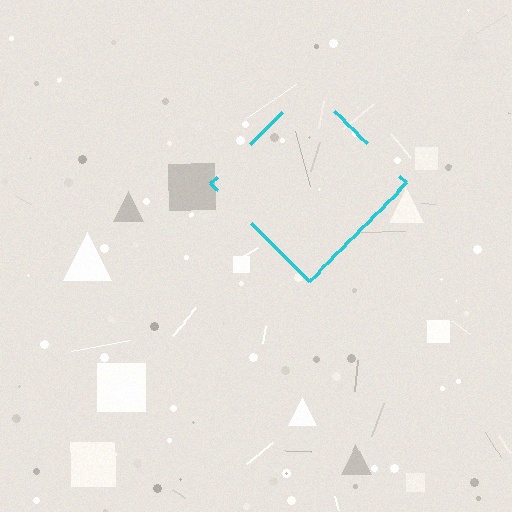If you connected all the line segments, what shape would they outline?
They would outline a diamond.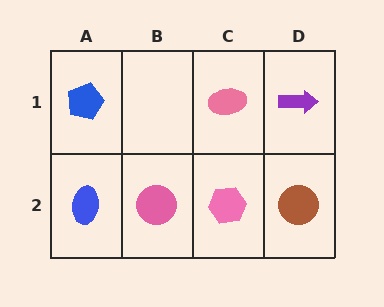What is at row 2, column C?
A pink hexagon.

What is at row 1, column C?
A pink ellipse.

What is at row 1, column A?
A blue pentagon.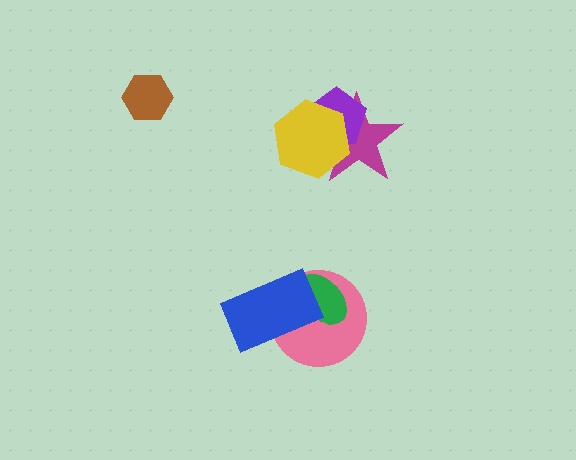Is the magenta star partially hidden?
Yes, it is partially covered by another shape.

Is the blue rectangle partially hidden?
No, no other shape covers it.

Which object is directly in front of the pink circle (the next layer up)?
The green ellipse is directly in front of the pink circle.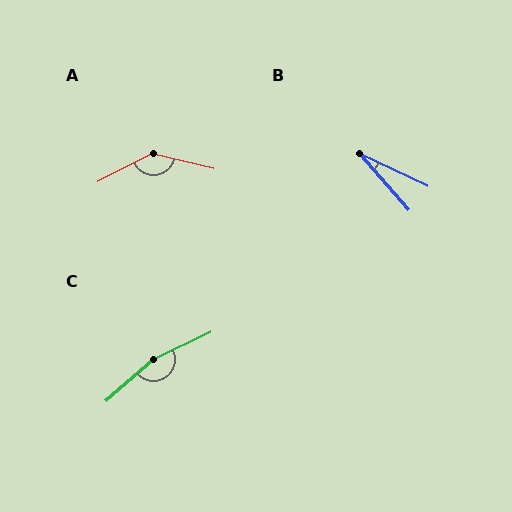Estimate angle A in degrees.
Approximately 139 degrees.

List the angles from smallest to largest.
B (23°), A (139°), C (164°).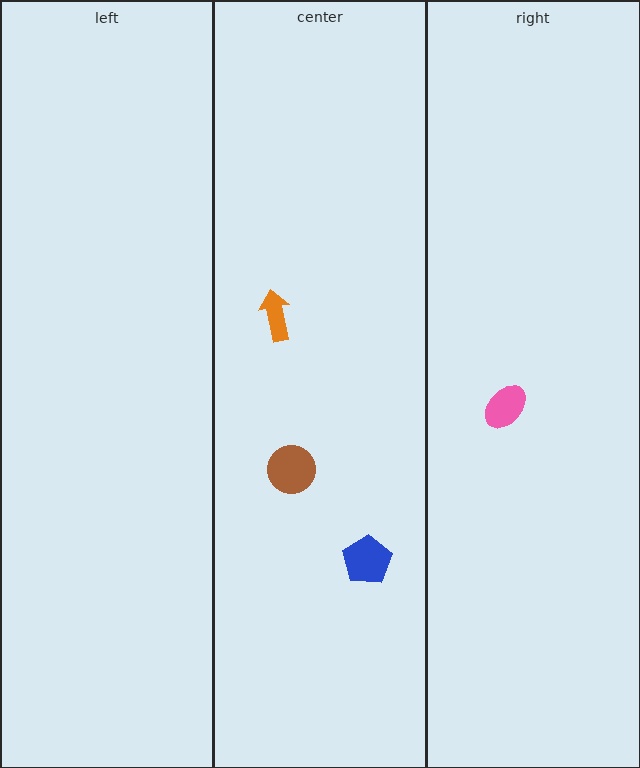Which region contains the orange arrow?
The center region.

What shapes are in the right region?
The pink ellipse.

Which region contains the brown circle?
The center region.